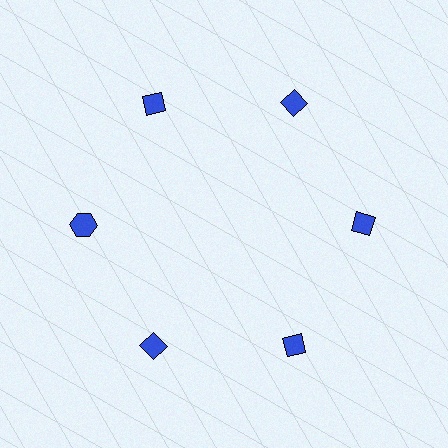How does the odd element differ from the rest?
It has a different shape: hexagon instead of diamond.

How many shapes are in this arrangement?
There are 6 shapes arranged in a ring pattern.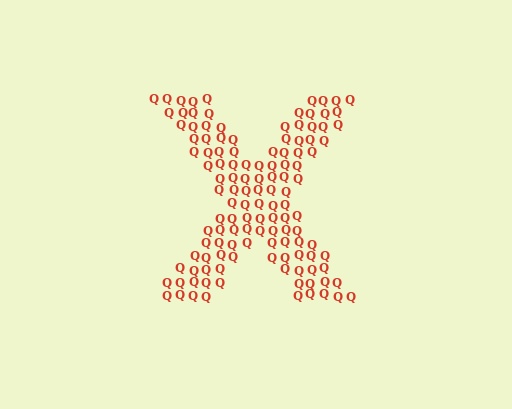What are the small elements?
The small elements are letter Q's.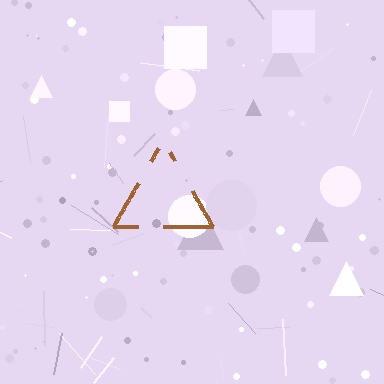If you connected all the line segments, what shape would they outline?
They would outline a triangle.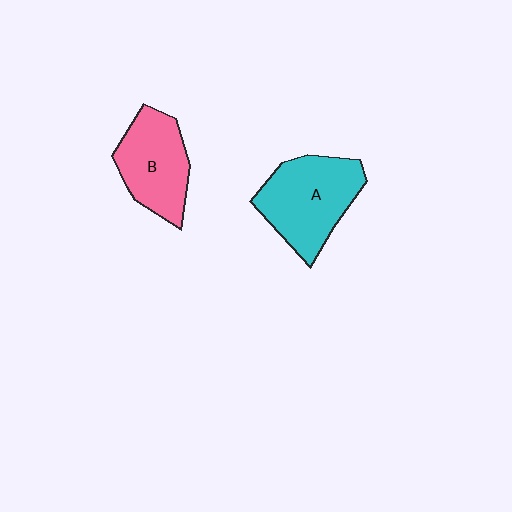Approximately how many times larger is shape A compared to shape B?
Approximately 1.2 times.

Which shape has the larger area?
Shape A (cyan).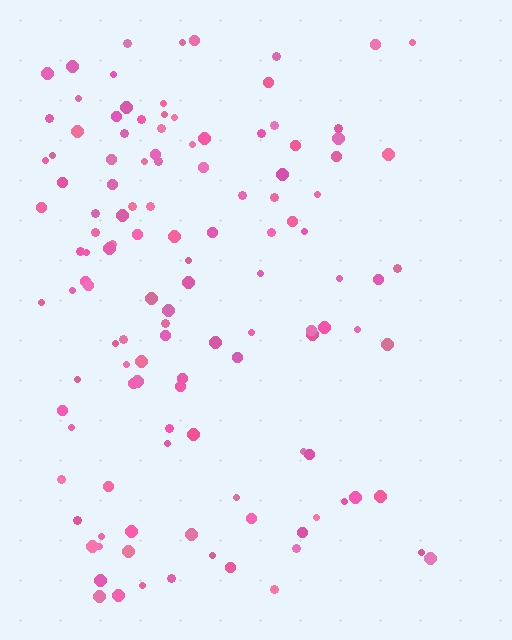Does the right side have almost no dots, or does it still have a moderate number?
Still a moderate number, just noticeably fewer than the left.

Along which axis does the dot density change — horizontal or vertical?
Horizontal.